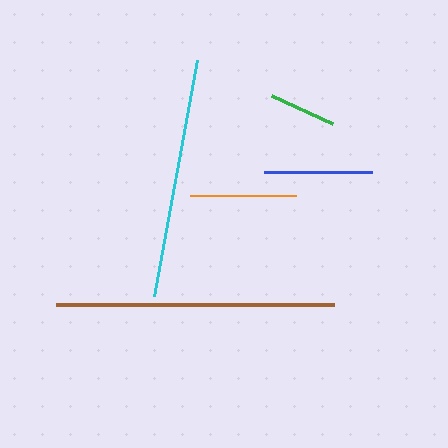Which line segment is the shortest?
The green line is the shortest at approximately 68 pixels.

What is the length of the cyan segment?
The cyan segment is approximately 240 pixels long.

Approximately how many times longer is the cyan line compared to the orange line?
The cyan line is approximately 2.3 times the length of the orange line.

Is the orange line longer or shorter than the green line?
The orange line is longer than the green line.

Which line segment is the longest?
The brown line is the longest at approximately 278 pixels.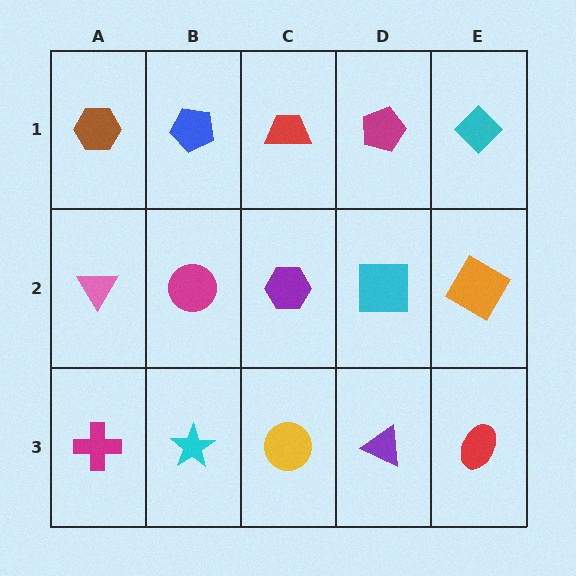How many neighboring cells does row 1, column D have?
3.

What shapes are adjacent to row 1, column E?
An orange diamond (row 2, column E), a magenta pentagon (row 1, column D).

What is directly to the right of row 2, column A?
A magenta circle.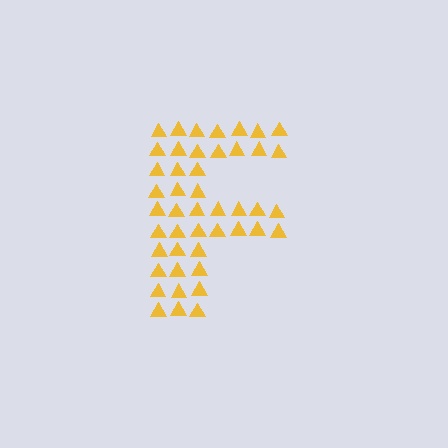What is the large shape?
The large shape is the letter F.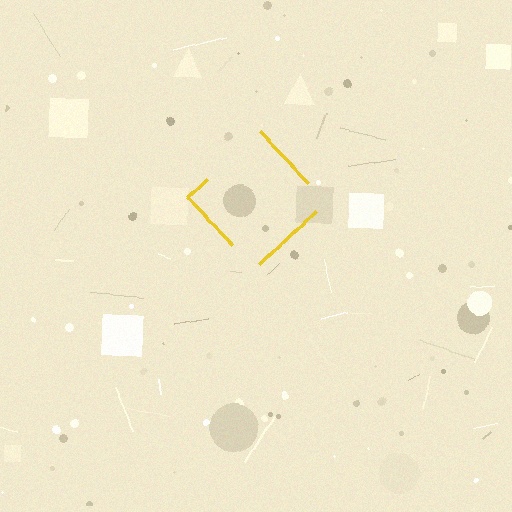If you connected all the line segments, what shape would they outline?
They would outline a diamond.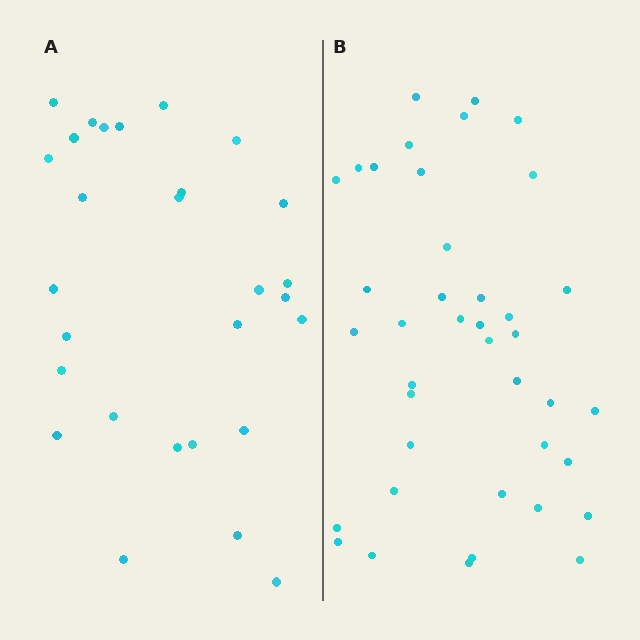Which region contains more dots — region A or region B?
Region B (the right region) has more dots.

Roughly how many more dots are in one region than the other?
Region B has roughly 12 or so more dots than region A.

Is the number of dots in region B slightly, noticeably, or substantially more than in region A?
Region B has noticeably more, but not dramatically so. The ratio is roughly 1.4 to 1.